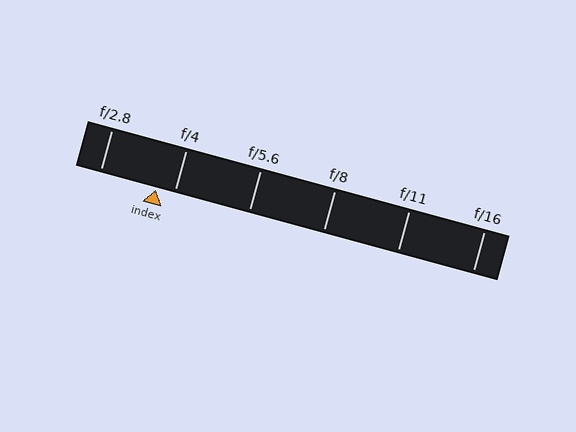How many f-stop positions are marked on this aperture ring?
There are 6 f-stop positions marked.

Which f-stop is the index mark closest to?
The index mark is closest to f/4.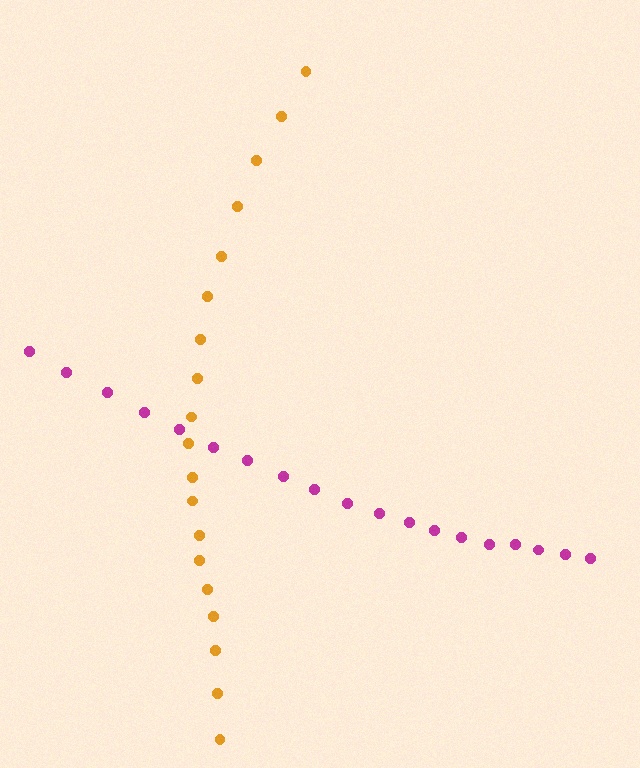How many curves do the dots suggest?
There are 2 distinct paths.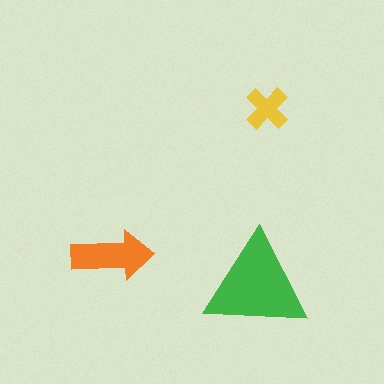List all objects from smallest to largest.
The yellow cross, the orange arrow, the green triangle.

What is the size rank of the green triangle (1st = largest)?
1st.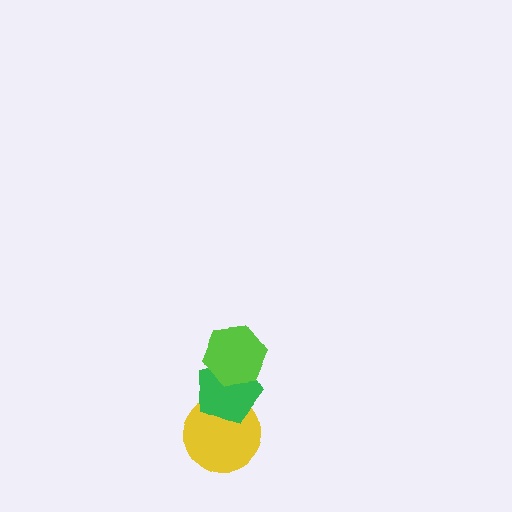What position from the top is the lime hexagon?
The lime hexagon is 1st from the top.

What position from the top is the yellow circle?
The yellow circle is 3rd from the top.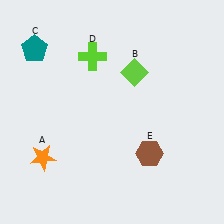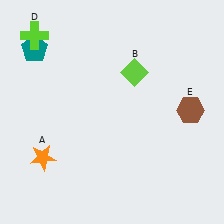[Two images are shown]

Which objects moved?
The objects that moved are: the lime cross (D), the brown hexagon (E).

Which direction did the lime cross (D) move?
The lime cross (D) moved left.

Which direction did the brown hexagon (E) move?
The brown hexagon (E) moved up.